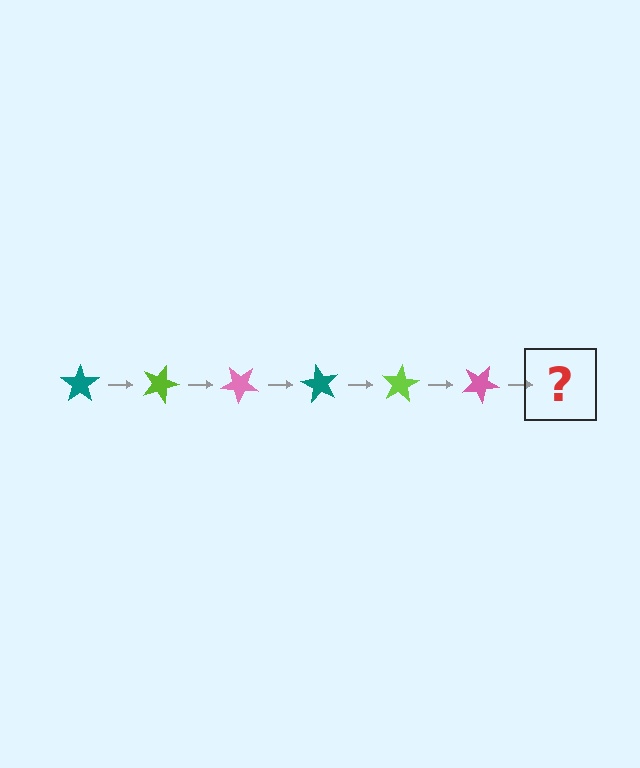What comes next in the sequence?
The next element should be a teal star, rotated 120 degrees from the start.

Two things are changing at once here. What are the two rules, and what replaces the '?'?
The two rules are that it rotates 20 degrees each step and the color cycles through teal, lime, and pink. The '?' should be a teal star, rotated 120 degrees from the start.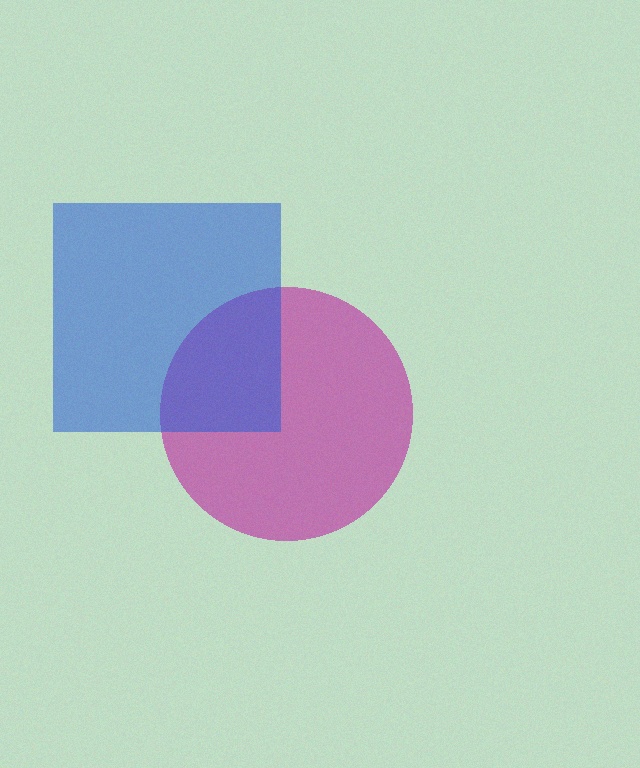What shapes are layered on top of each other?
The layered shapes are: a magenta circle, a blue square.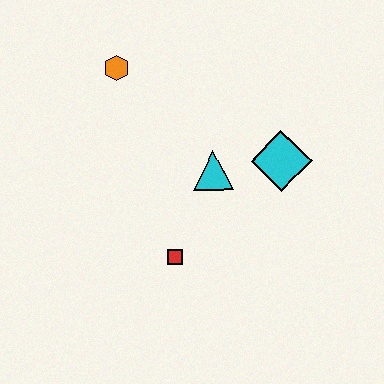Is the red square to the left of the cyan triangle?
Yes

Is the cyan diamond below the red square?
No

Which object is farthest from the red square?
The orange hexagon is farthest from the red square.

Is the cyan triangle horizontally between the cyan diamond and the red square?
Yes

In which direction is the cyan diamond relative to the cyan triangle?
The cyan diamond is to the right of the cyan triangle.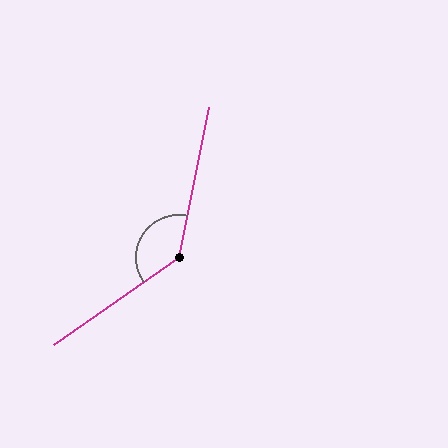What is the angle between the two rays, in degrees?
Approximately 136 degrees.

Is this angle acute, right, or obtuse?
It is obtuse.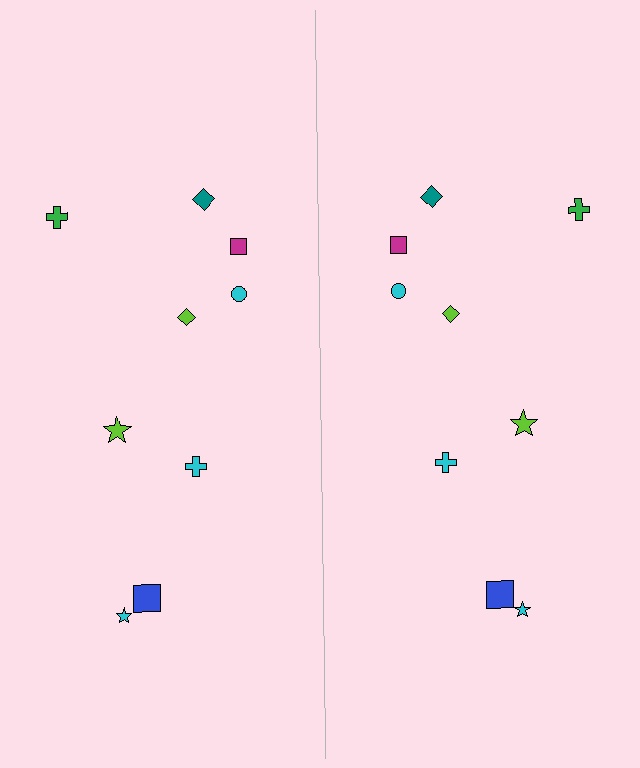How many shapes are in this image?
There are 18 shapes in this image.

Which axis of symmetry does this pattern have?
The pattern has a vertical axis of symmetry running through the center of the image.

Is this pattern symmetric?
Yes, this pattern has bilateral (reflection) symmetry.